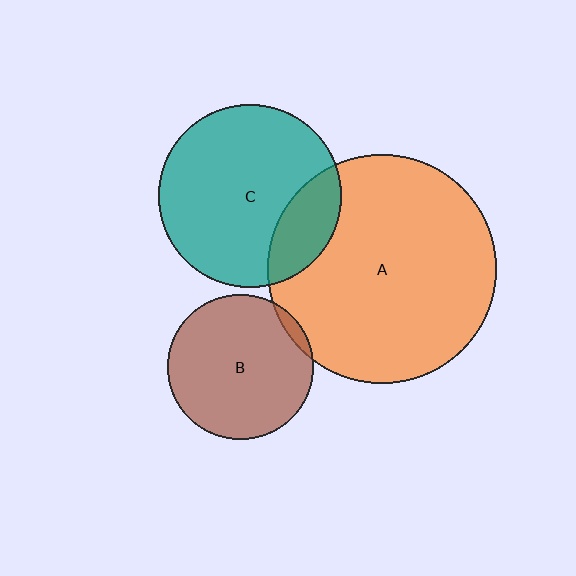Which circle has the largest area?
Circle A (orange).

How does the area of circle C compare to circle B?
Approximately 1.6 times.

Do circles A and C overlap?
Yes.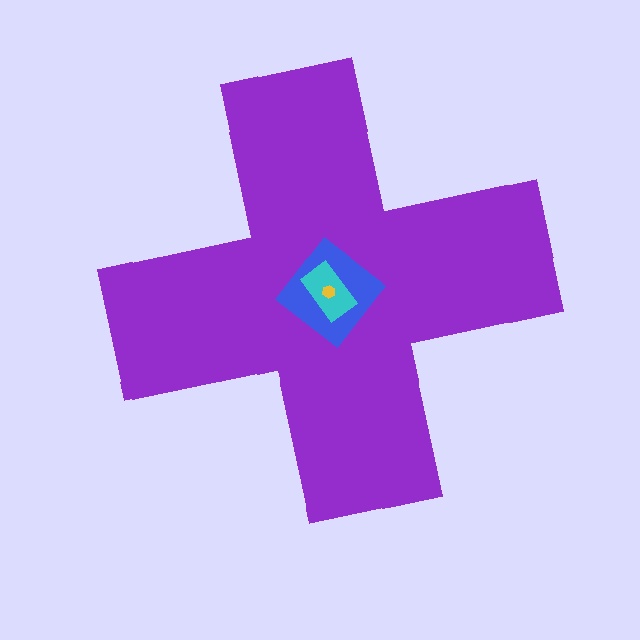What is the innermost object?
The yellow hexagon.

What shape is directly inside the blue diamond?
The cyan rectangle.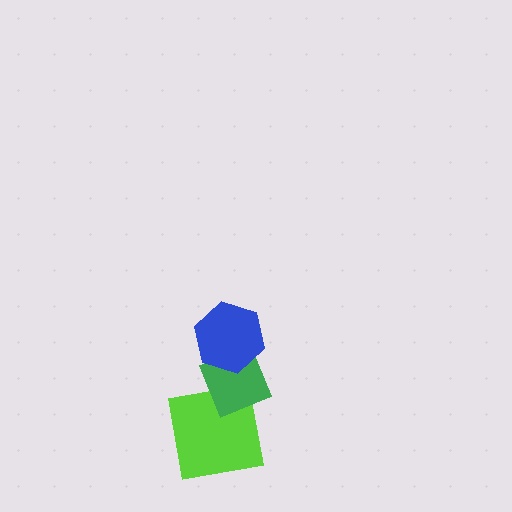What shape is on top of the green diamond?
The blue hexagon is on top of the green diamond.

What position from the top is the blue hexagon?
The blue hexagon is 1st from the top.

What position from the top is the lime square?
The lime square is 3rd from the top.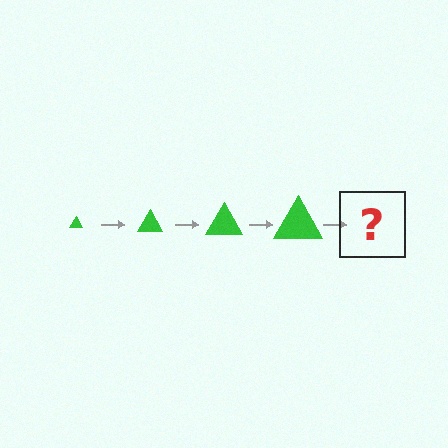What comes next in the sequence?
The next element should be a green triangle, larger than the previous one.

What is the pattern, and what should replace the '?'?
The pattern is that the triangle gets progressively larger each step. The '?' should be a green triangle, larger than the previous one.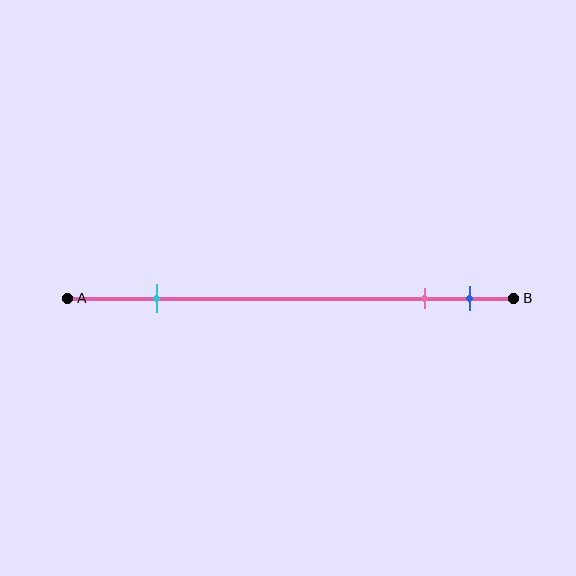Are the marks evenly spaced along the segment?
No, the marks are not evenly spaced.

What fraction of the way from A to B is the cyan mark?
The cyan mark is approximately 20% (0.2) of the way from A to B.